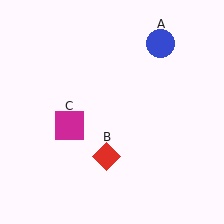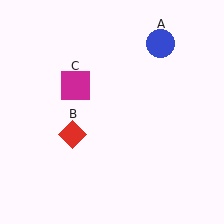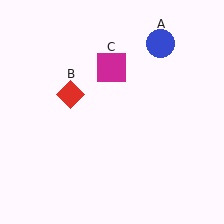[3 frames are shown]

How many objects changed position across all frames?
2 objects changed position: red diamond (object B), magenta square (object C).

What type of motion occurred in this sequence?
The red diamond (object B), magenta square (object C) rotated clockwise around the center of the scene.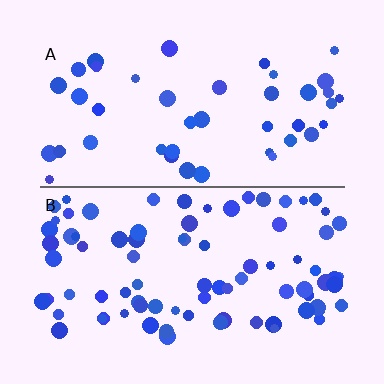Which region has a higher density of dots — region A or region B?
B (the bottom).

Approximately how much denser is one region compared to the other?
Approximately 1.9× — region B over region A.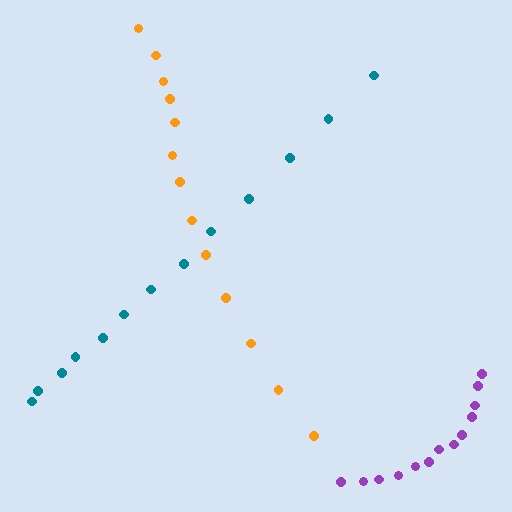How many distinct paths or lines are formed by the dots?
There are 3 distinct paths.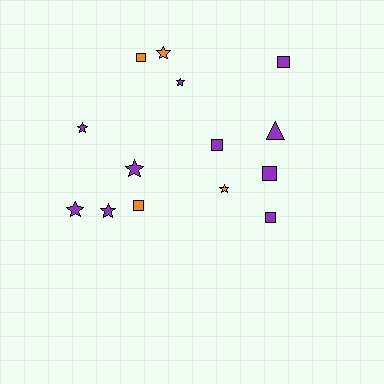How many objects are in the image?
There are 14 objects.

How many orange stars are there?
There are 2 orange stars.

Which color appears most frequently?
Purple, with 10 objects.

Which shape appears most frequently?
Star, with 7 objects.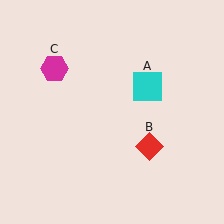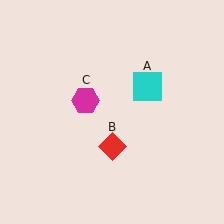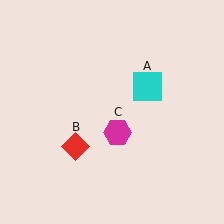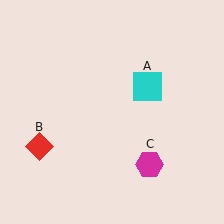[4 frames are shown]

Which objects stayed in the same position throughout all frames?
Cyan square (object A) remained stationary.